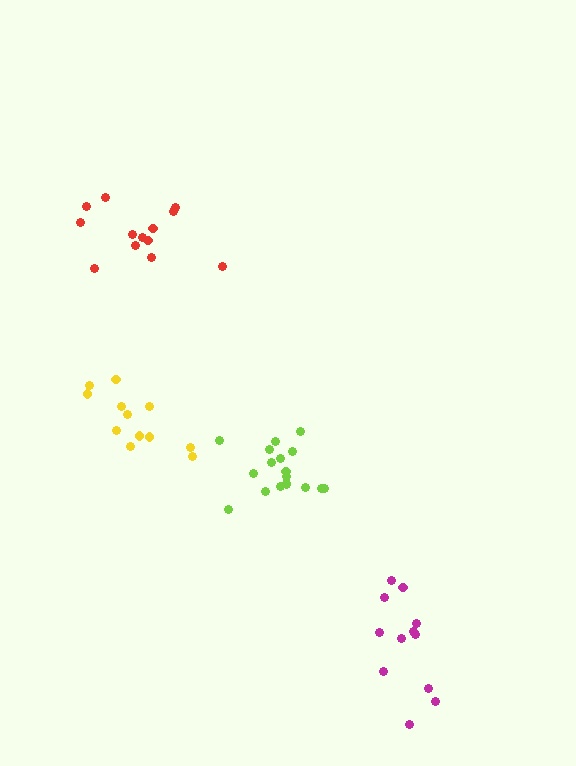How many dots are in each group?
Group 1: 18 dots, Group 2: 12 dots, Group 3: 13 dots, Group 4: 12 dots (55 total).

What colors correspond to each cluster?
The clusters are colored: lime, yellow, red, magenta.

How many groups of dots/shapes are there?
There are 4 groups.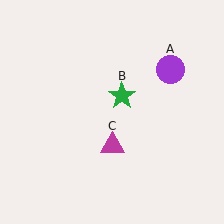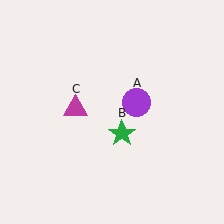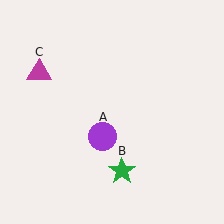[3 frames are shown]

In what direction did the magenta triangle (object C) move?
The magenta triangle (object C) moved up and to the left.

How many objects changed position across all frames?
3 objects changed position: purple circle (object A), green star (object B), magenta triangle (object C).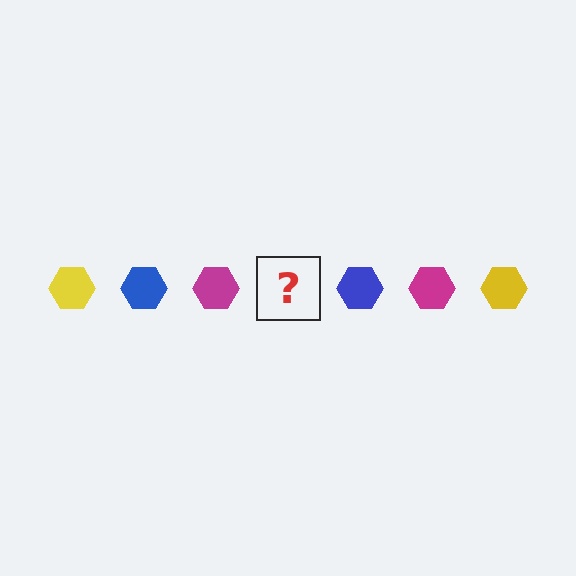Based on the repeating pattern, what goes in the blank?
The blank should be a yellow hexagon.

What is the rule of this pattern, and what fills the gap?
The rule is that the pattern cycles through yellow, blue, magenta hexagons. The gap should be filled with a yellow hexagon.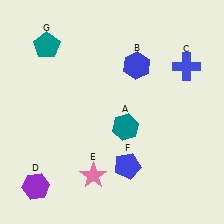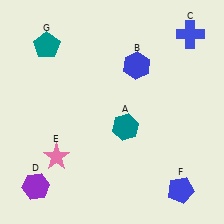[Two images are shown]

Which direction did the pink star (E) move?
The pink star (E) moved left.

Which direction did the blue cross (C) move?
The blue cross (C) moved up.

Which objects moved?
The objects that moved are: the blue cross (C), the pink star (E), the blue pentagon (F).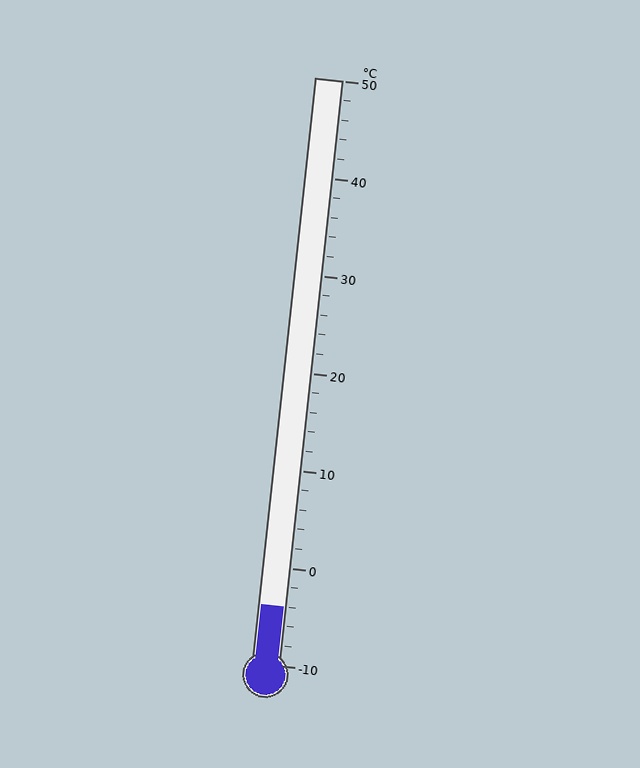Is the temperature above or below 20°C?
The temperature is below 20°C.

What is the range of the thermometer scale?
The thermometer scale ranges from -10°C to 50°C.